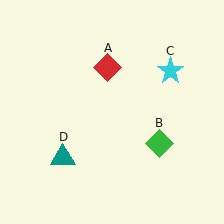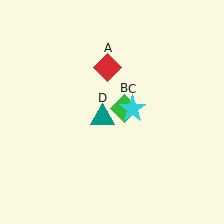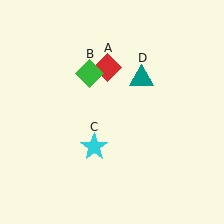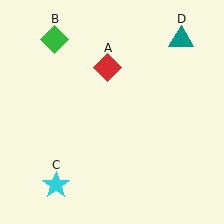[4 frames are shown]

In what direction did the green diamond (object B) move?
The green diamond (object B) moved up and to the left.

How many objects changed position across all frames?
3 objects changed position: green diamond (object B), cyan star (object C), teal triangle (object D).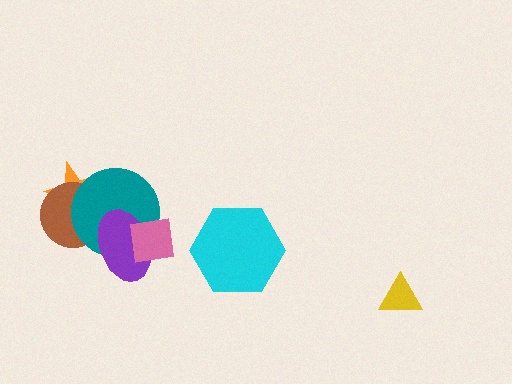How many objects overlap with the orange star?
2 objects overlap with the orange star.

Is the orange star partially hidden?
Yes, it is partially covered by another shape.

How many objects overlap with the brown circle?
3 objects overlap with the brown circle.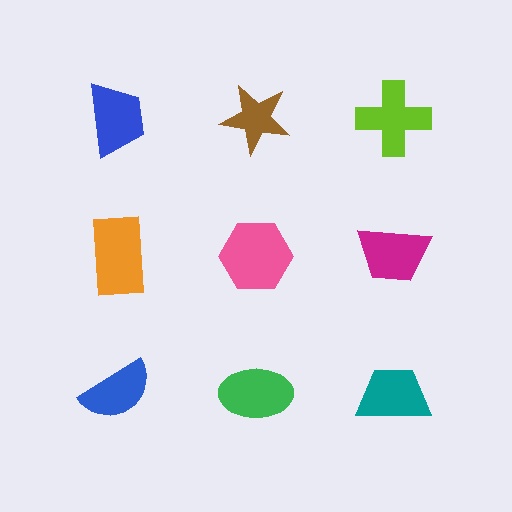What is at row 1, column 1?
A blue trapezoid.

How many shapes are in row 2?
3 shapes.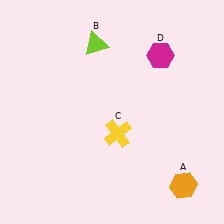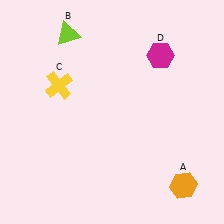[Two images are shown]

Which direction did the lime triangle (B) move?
The lime triangle (B) moved left.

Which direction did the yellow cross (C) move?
The yellow cross (C) moved left.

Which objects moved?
The objects that moved are: the lime triangle (B), the yellow cross (C).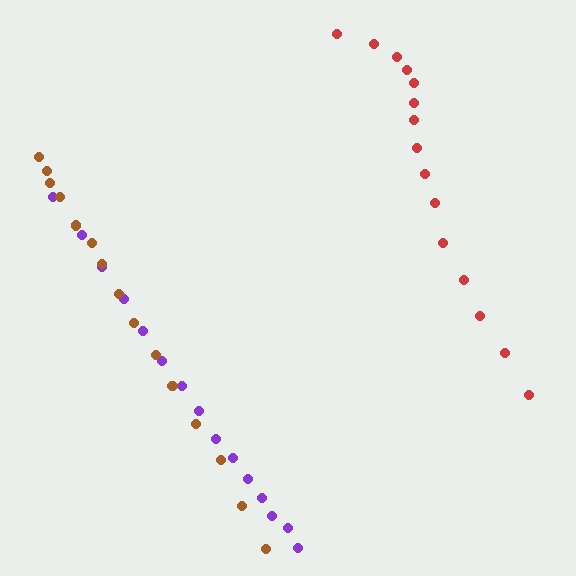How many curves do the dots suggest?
There are 3 distinct paths.